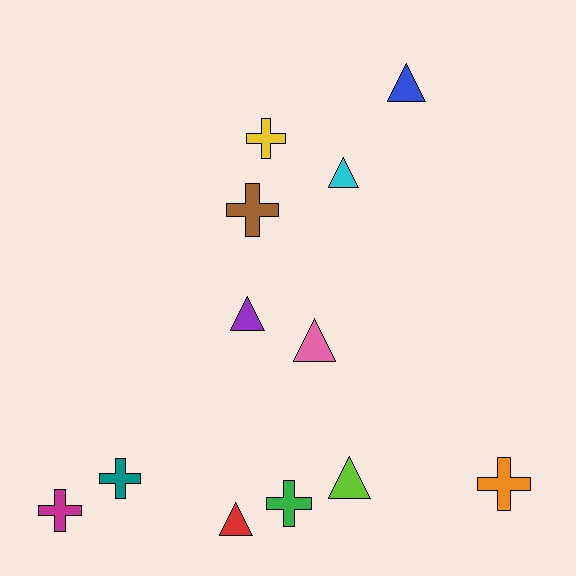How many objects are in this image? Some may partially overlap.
There are 12 objects.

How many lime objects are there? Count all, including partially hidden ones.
There is 1 lime object.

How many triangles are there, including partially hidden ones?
There are 6 triangles.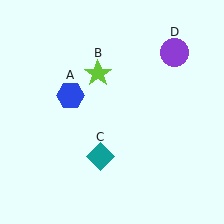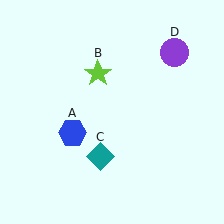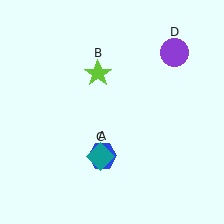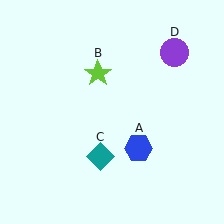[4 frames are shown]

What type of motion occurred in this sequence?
The blue hexagon (object A) rotated counterclockwise around the center of the scene.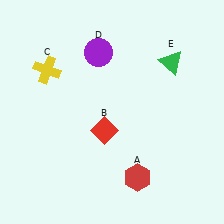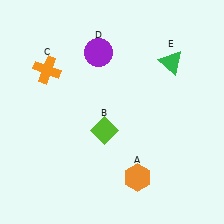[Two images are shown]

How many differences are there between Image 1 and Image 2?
There are 3 differences between the two images.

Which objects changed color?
A changed from red to orange. B changed from red to lime. C changed from yellow to orange.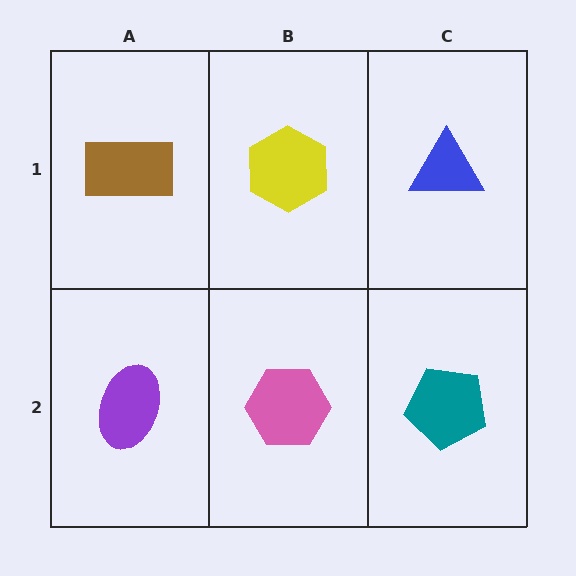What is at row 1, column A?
A brown rectangle.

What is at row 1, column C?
A blue triangle.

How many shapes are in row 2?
3 shapes.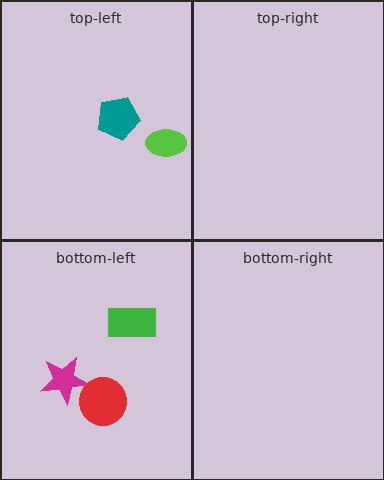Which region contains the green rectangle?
The bottom-left region.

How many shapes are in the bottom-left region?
3.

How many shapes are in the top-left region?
2.